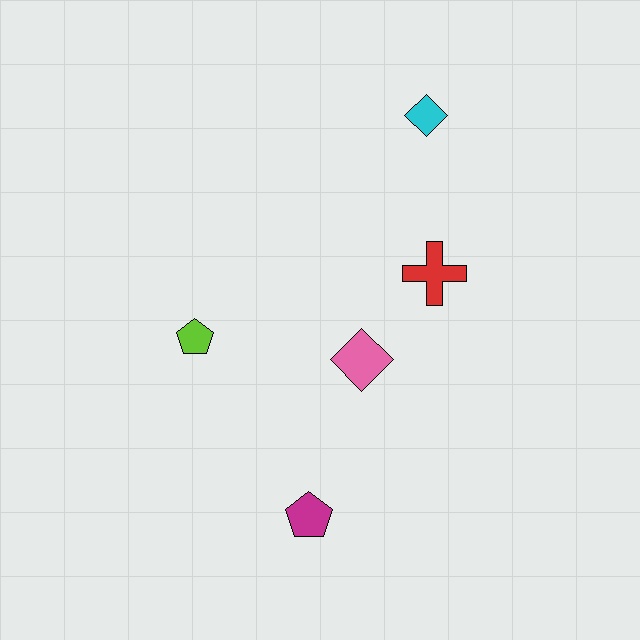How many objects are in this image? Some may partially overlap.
There are 5 objects.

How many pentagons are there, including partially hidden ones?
There are 2 pentagons.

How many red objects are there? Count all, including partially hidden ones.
There is 1 red object.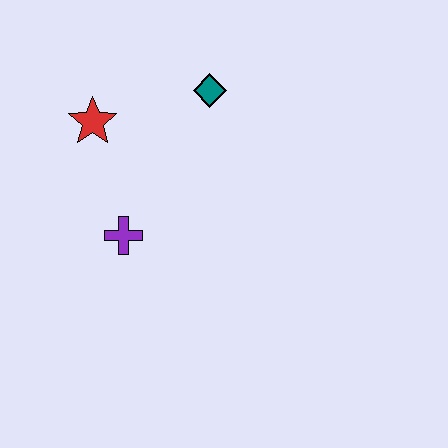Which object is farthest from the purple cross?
The teal diamond is farthest from the purple cross.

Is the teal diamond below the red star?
No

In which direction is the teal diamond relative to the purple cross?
The teal diamond is above the purple cross.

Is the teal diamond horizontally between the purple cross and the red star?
No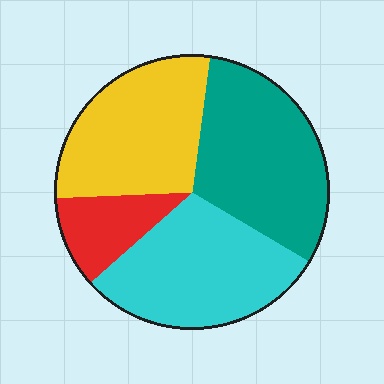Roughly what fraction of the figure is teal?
Teal takes up between a quarter and a half of the figure.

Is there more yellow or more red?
Yellow.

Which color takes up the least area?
Red, at roughly 10%.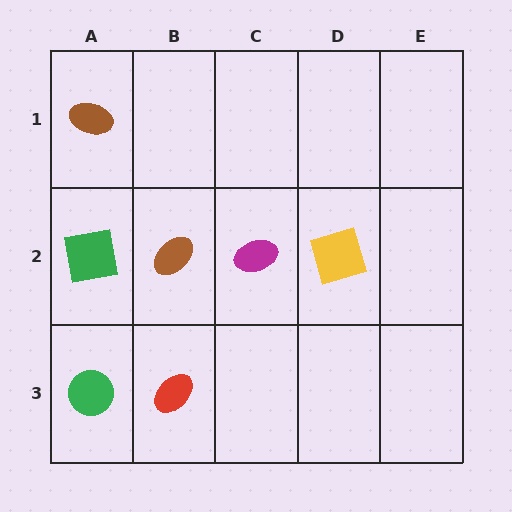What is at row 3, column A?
A green circle.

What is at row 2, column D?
A yellow square.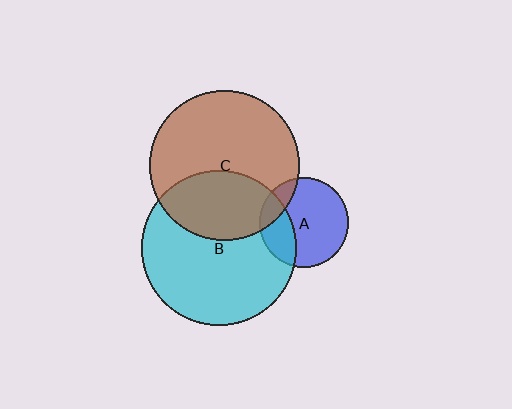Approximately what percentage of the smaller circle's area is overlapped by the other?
Approximately 35%.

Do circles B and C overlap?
Yes.